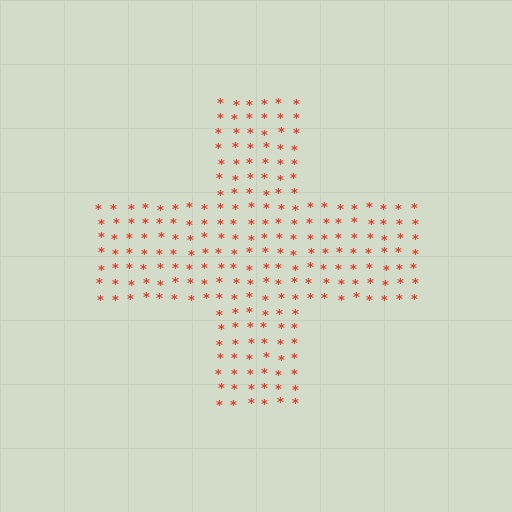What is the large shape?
The large shape is a cross.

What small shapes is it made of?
It is made of small asterisks.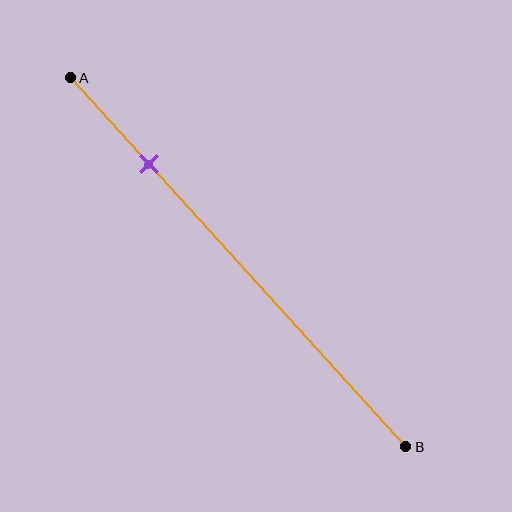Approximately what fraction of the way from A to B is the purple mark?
The purple mark is approximately 25% of the way from A to B.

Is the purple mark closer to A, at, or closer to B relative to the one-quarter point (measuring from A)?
The purple mark is approximately at the one-quarter point of segment AB.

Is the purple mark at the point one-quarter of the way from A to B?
Yes, the mark is approximately at the one-quarter point.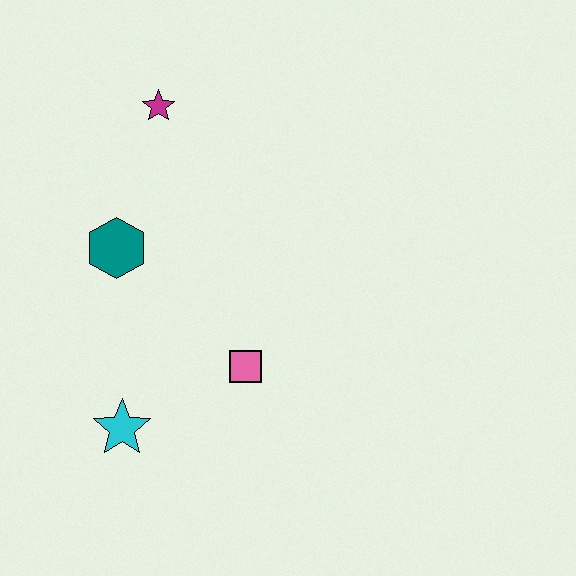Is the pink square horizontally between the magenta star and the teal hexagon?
No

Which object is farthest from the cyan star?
The magenta star is farthest from the cyan star.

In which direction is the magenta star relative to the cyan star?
The magenta star is above the cyan star.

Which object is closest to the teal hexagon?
The magenta star is closest to the teal hexagon.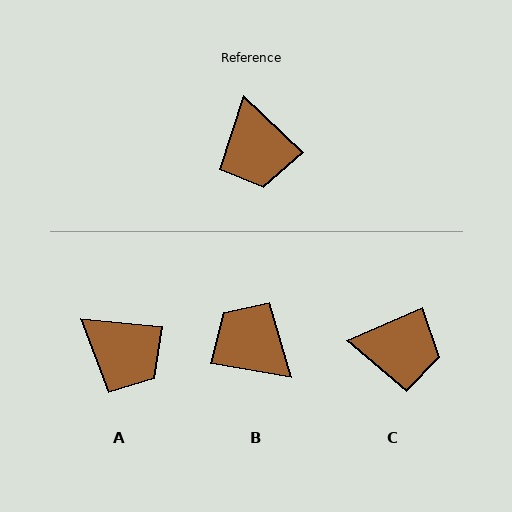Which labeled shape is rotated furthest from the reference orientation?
B, about 146 degrees away.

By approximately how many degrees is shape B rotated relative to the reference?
Approximately 146 degrees clockwise.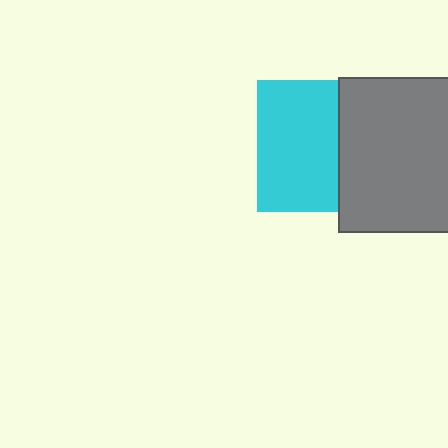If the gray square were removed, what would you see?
You would see the complete cyan square.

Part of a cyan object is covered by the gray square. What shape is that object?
It is a square.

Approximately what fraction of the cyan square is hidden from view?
Roughly 39% of the cyan square is hidden behind the gray square.